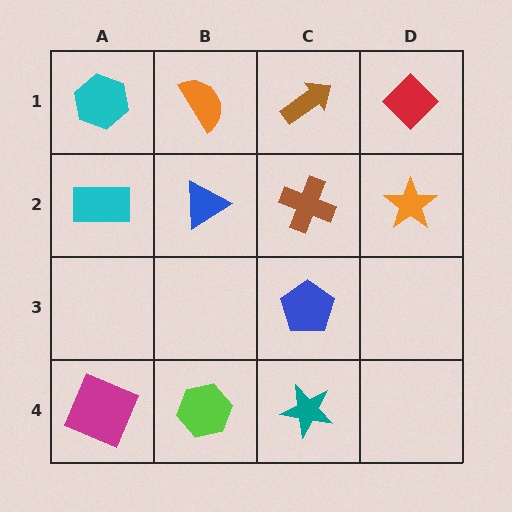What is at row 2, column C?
A brown cross.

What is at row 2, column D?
An orange star.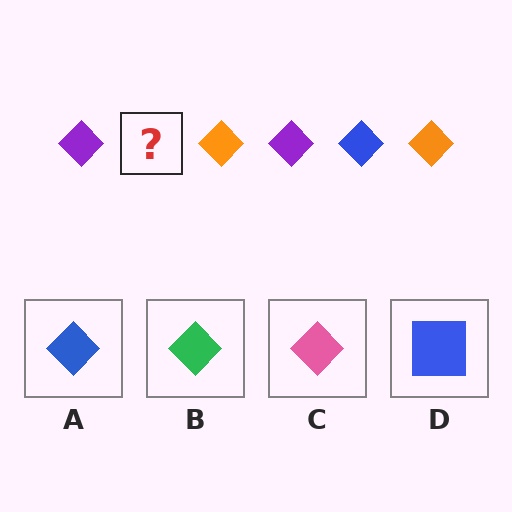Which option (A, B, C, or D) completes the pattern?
A.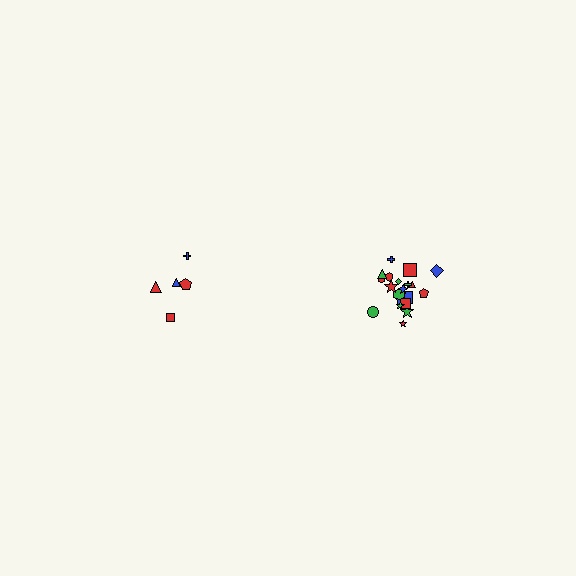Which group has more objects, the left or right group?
The right group.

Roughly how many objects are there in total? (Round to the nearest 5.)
Roughly 25 objects in total.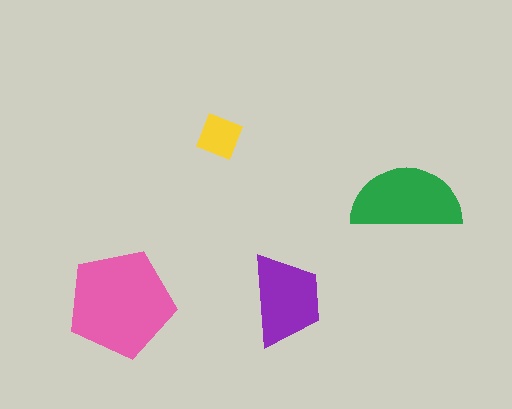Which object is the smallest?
The yellow diamond.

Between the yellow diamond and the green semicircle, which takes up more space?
The green semicircle.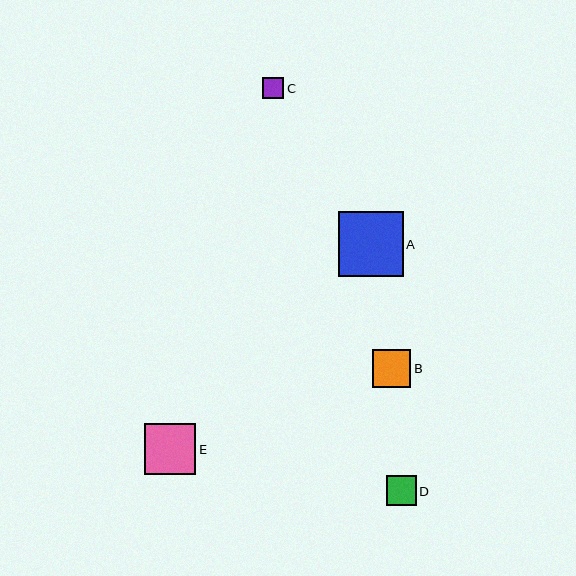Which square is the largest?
Square A is the largest with a size of approximately 65 pixels.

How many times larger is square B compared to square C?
Square B is approximately 1.8 times the size of square C.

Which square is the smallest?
Square C is the smallest with a size of approximately 21 pixels.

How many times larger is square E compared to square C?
Square E is approximately 2.5 times the size of square C.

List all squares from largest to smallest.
From largest to smallest: A, E, B, D, C.